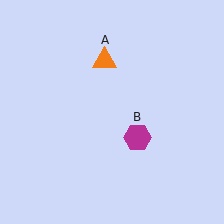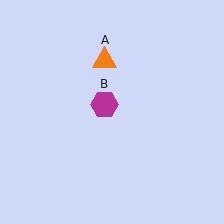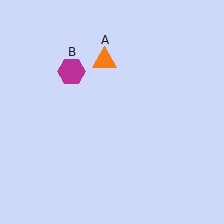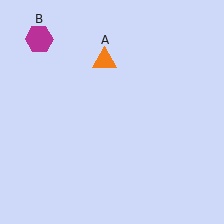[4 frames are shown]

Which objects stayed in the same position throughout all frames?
Orange triangle (object A) remained stationary.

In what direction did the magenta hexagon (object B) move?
The magenta hexagon (object B) moved up and to the left.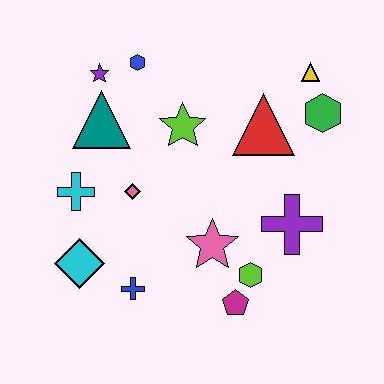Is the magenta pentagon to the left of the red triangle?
Yes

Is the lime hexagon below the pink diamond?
Yes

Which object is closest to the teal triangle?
The purple star is closest to the teal triangle.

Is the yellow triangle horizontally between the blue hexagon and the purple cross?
No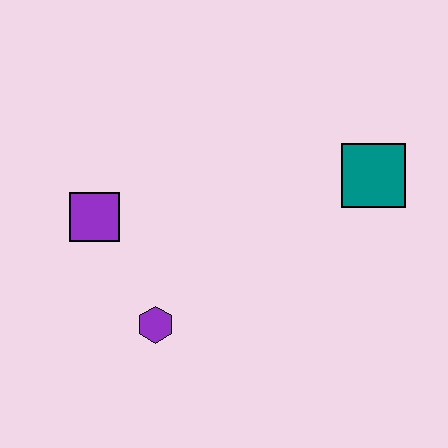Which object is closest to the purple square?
The purple hexagon is closest to the purple square.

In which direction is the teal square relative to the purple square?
The teal square is to the right of the purple square.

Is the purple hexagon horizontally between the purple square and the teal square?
Yes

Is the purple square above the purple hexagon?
Yes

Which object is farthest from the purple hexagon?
The teal square is farthest from the purple hexagon.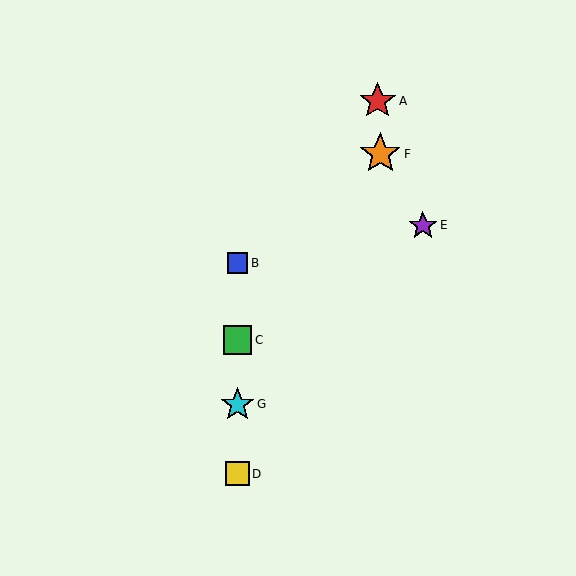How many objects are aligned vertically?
4 objects (B, C, D, G) are aligned vertically.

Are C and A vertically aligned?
No, C is at x≈238 and A is at x≈378.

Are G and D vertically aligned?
Yes, both are at x≈238.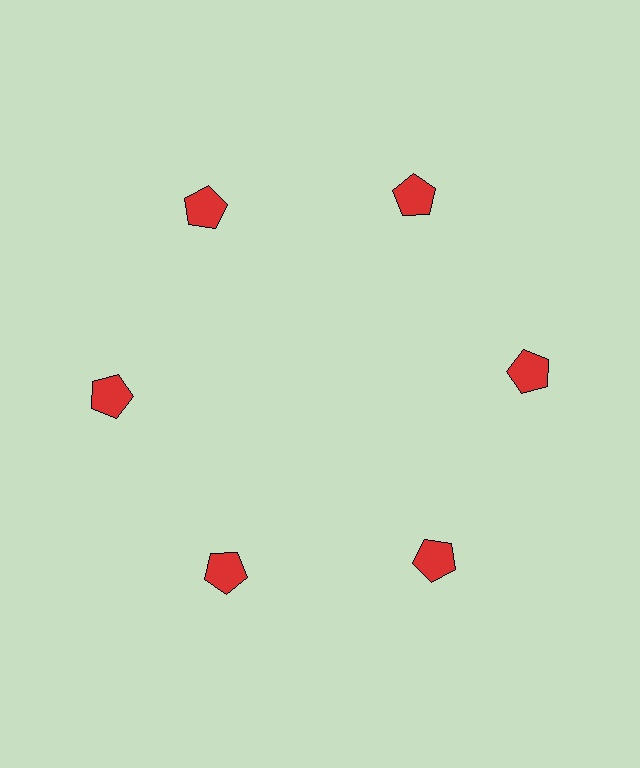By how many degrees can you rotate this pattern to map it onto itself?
The pattern maps onto itself every 60 degrees of rotation.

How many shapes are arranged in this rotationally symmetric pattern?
There are 6 shapes, arranged in 6 groups of 1.